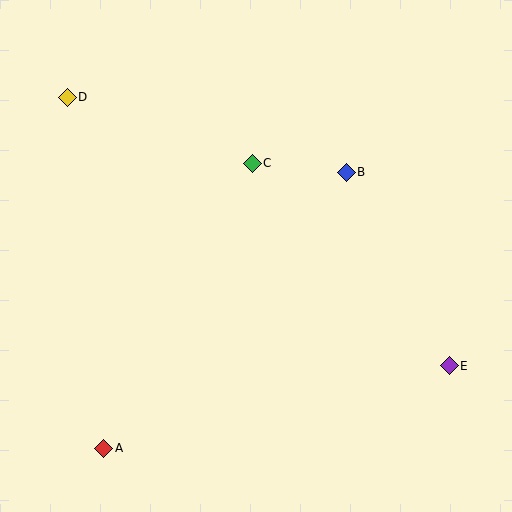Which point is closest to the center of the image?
Point C at (252, 163) is closest to the center.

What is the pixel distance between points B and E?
The distance between B and E is 219 pixels.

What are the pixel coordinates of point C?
Point C is at (252, 163).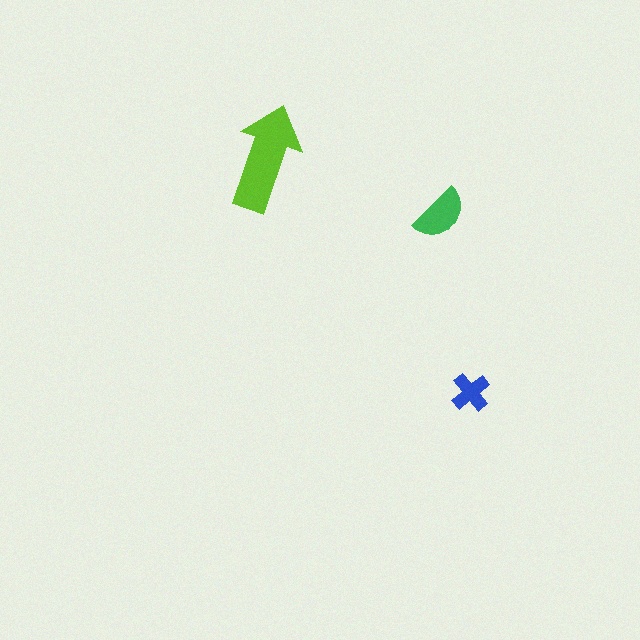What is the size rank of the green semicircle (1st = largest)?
2nd.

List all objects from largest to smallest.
The lime arrow, the green semicircle, the blue cross.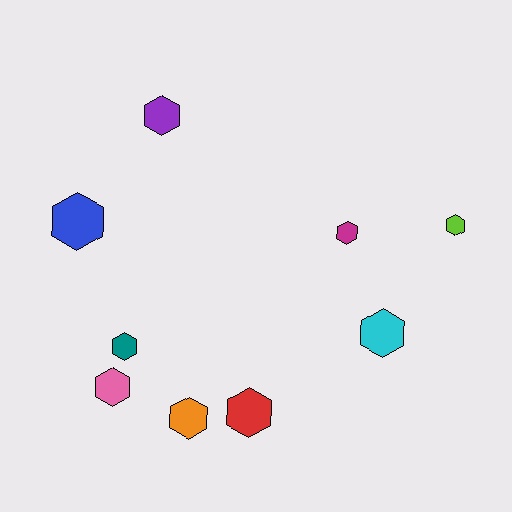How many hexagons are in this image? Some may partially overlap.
There are 9 hexagons.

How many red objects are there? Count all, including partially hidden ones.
There is 1 red object.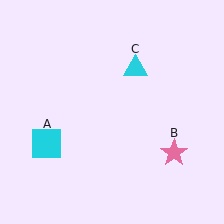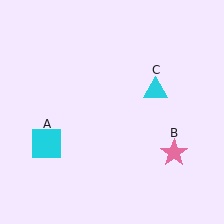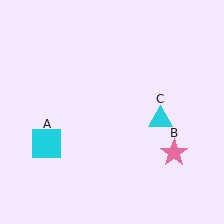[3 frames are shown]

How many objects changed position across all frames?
1 object changed position: cyan triangle (object C).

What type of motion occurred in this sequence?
The cyan triangle (object C) rotated clockwise around the center of the scene.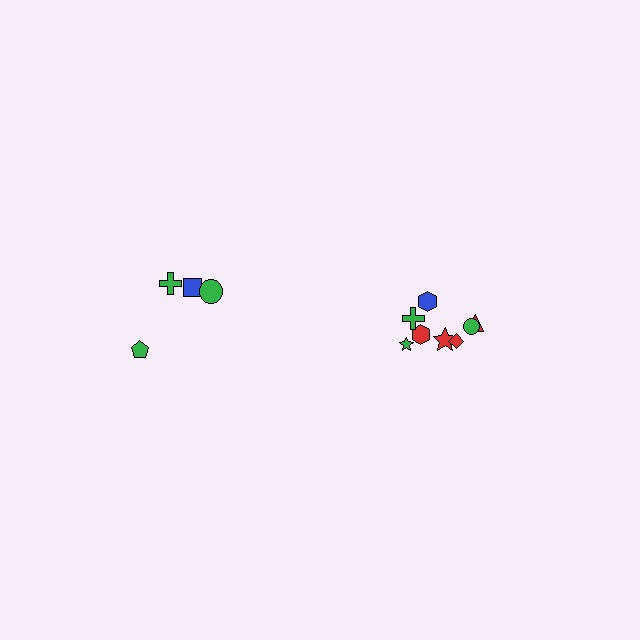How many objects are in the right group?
There are 8 objects.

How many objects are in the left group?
There are 4 objects.